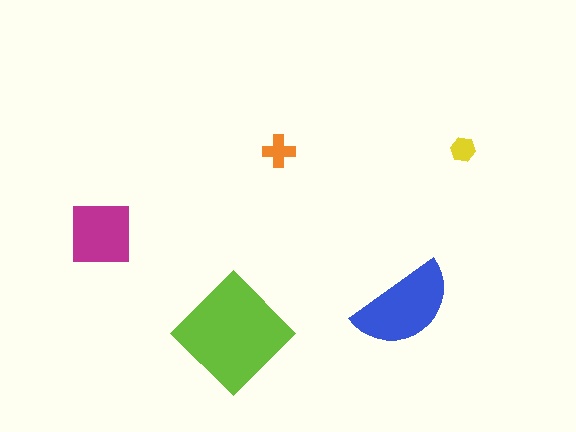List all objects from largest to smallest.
The lime diamond, the blue semicircle, the magenta square, the orange cross, the yellow hexagon.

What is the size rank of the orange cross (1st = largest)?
4th.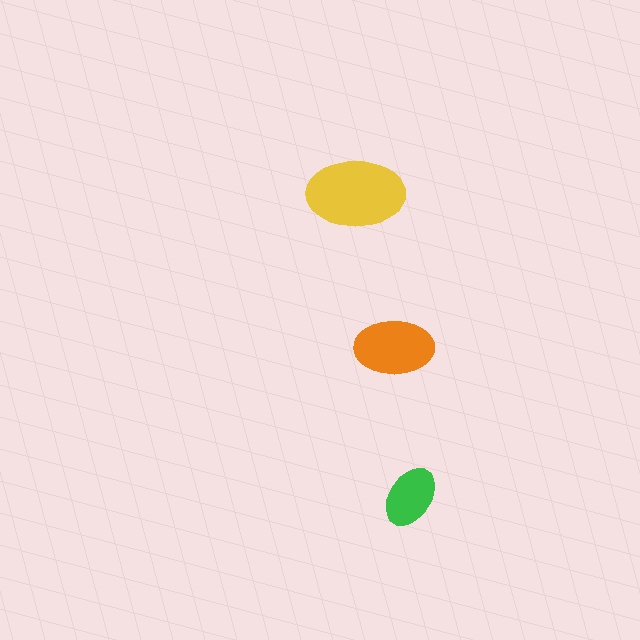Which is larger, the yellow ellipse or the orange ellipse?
The yellow one.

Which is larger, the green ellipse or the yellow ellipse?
The yellow one.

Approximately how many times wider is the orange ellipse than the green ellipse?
About 1.5 times wider.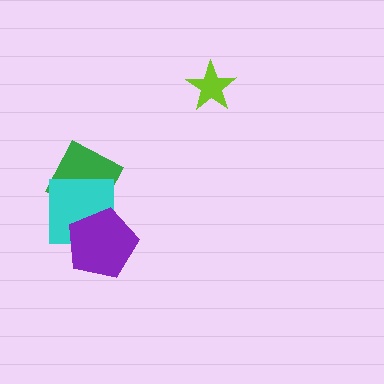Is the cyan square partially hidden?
Yes, it is partially covered by another shape.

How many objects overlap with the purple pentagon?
2 objects overlap with the purple pentagon.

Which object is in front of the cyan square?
The purple pentagon is in front of the cyan square.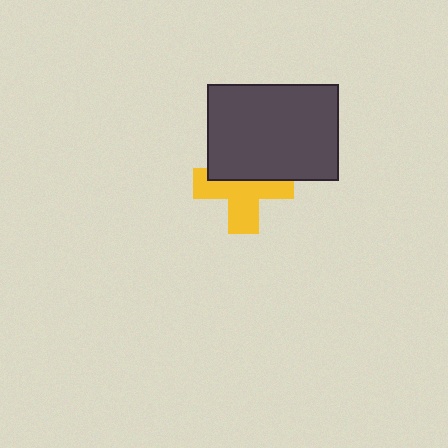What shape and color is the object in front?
The object in front is a dark gray rectangle.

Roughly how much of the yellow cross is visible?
About half of it is visible (roughly 57%).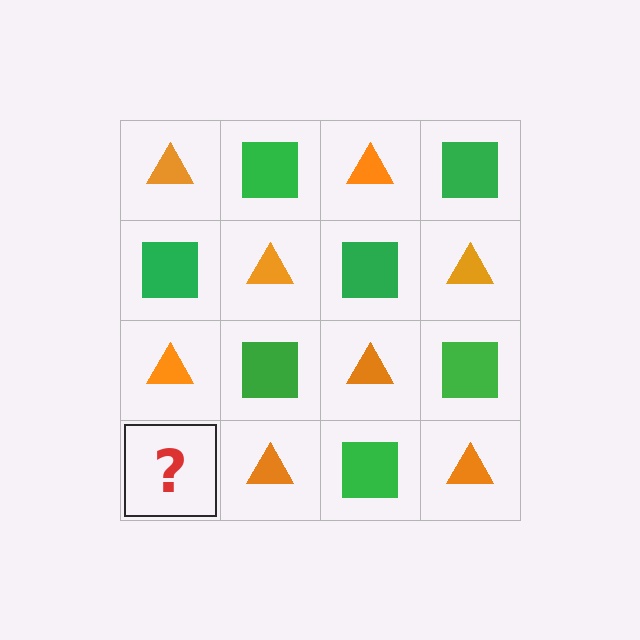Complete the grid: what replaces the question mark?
The question mark should be replaced with a green square.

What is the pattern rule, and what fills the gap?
The rule is that it alternates orange triangle and green square in a checkerboard pattern. The gap should be filled with a green square.